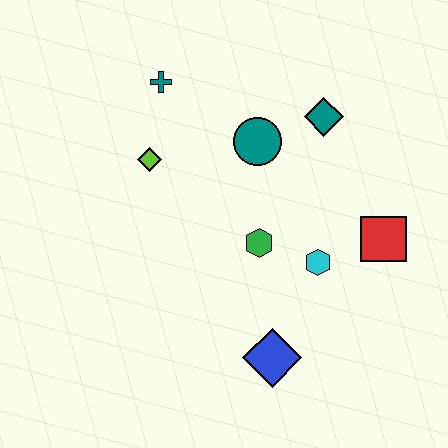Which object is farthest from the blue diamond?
The teal cross is farthest from the blue diamond.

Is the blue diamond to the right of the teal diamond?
No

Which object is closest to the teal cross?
The lime diamond is closest to the teal cross.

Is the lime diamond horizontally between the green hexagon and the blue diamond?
No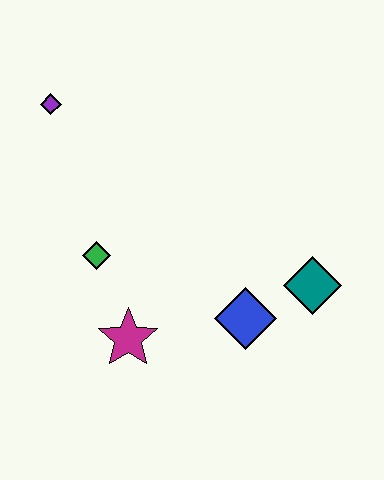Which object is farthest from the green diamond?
The teal diamond is farthest from the green diamond.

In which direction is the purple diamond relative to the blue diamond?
The purple diamond is above the blue diamond.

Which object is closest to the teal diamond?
The blue diamond is closest to the teal diamond.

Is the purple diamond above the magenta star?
Yes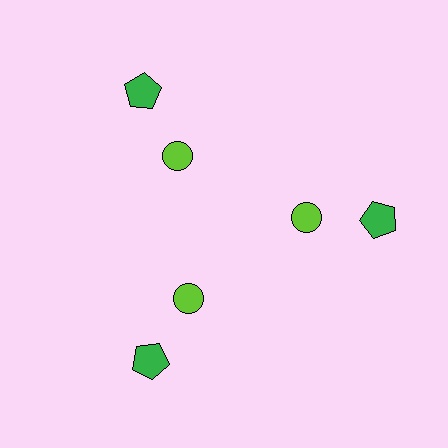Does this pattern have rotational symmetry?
Yes, this pattern has 3-fold rotational symmetry. It looks the same after rotating 120 degrees around the center.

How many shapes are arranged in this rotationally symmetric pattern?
There are 6 shapes, arranged in 3 groups of 2.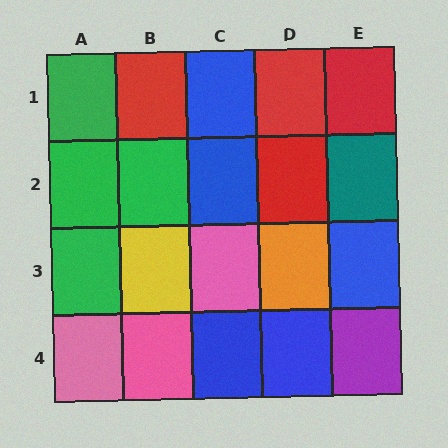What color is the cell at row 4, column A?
Pink.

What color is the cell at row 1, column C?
Blue.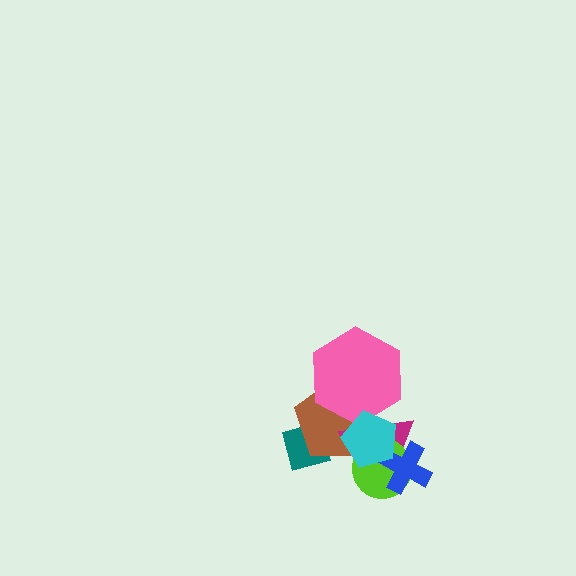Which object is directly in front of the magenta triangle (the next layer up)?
The pink hexagon is directly in front of the magenta triangle.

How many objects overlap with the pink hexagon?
3 objects overlap with the pink hexagon.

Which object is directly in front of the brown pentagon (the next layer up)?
The magenta triangle is directly in front of the brown pentagon.